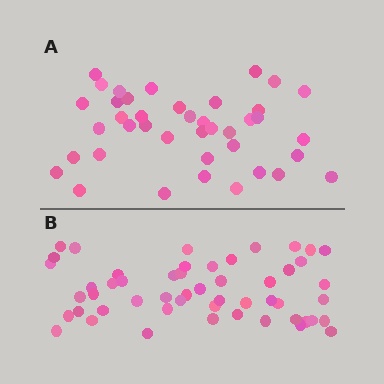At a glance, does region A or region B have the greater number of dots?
Region B (the bottom region) has more dots.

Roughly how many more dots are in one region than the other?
Region B has roughly 12 or so more dots than region A.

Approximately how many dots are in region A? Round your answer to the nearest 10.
About 40 dots.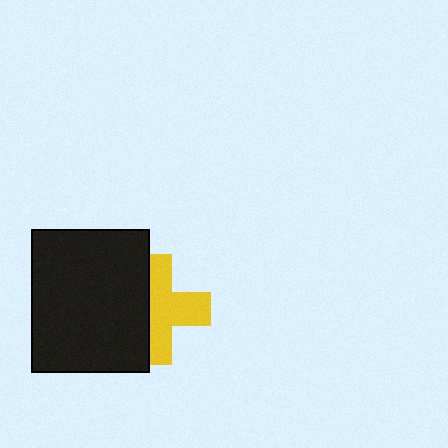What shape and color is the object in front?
The object in front is a black rectangle.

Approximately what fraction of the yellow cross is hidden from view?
Roughly 41% of the yellow cross is hidden behind the black rectangle.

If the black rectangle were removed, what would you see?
You would see the complete yellow cross.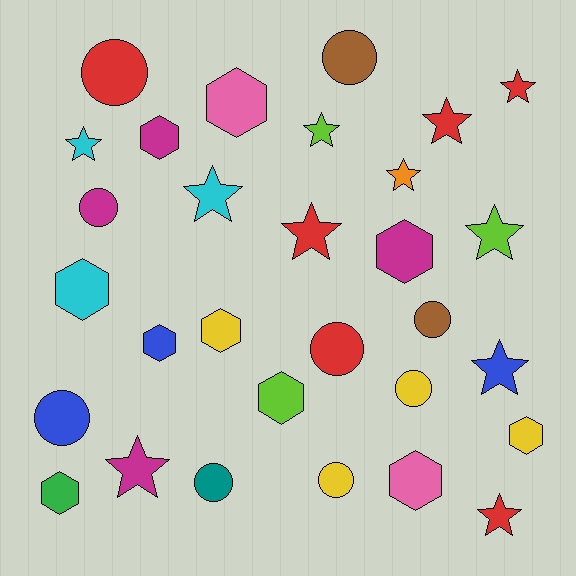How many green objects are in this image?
There is 1 green object.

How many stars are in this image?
There are 11 stars.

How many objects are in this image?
There are 30 objects.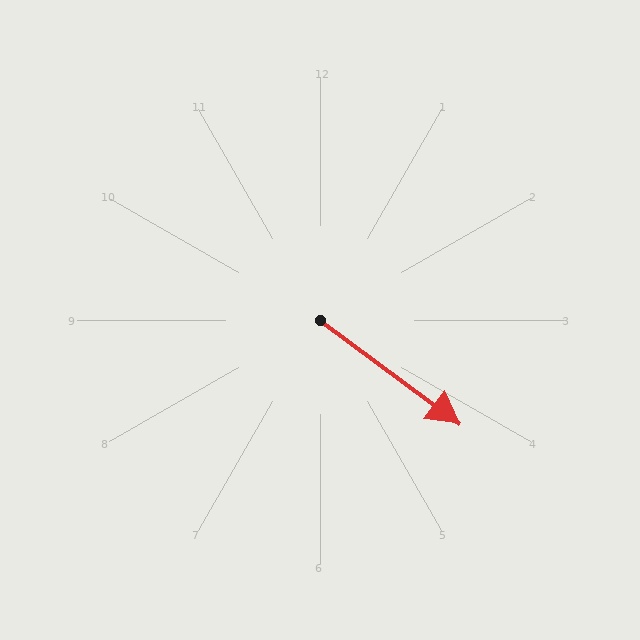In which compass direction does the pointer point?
Southeast.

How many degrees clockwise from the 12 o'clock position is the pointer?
Approximately 127 degrees.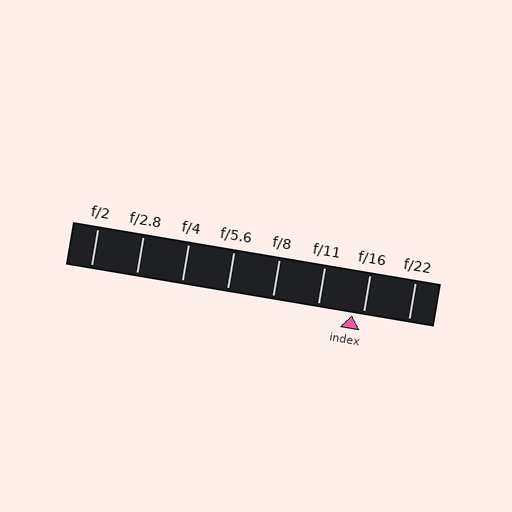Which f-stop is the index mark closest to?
The index mark is closest to f/16.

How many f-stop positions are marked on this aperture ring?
There are 8 f-stop positions marked.